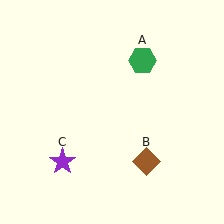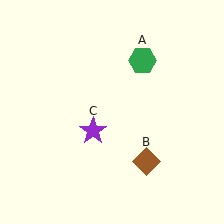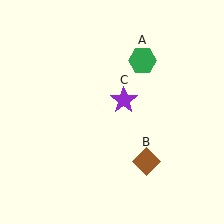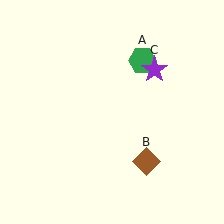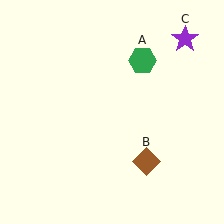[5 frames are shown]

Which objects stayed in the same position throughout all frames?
Green hexagon (object A) and brown diamond (object B) remained stationary.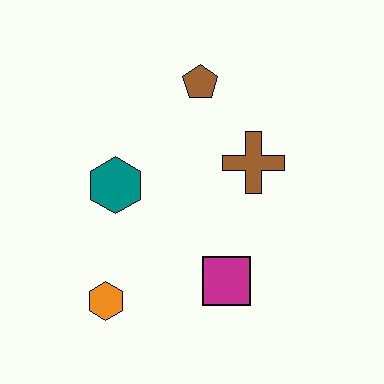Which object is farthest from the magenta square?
The brown pentagon is farthest from the magenta square.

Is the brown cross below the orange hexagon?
No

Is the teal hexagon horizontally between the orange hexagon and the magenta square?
Yes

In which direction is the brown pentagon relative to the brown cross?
The brown pentagon is above the brown cross.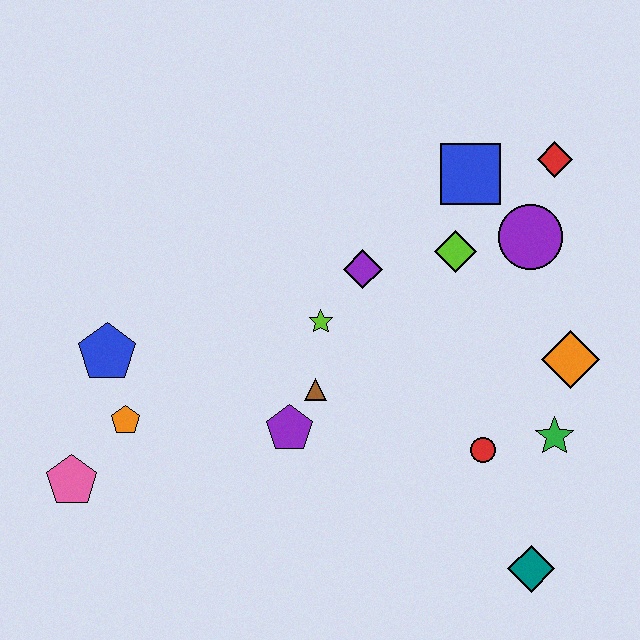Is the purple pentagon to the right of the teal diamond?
No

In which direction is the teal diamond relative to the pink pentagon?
The teal diamond is to the right of the pink pentagon.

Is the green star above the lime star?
No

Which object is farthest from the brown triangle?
The red diamond is farthest from the brown triangle.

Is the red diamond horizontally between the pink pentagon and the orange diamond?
Yes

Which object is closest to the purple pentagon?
The brown triangle is closest to the purple pentagon.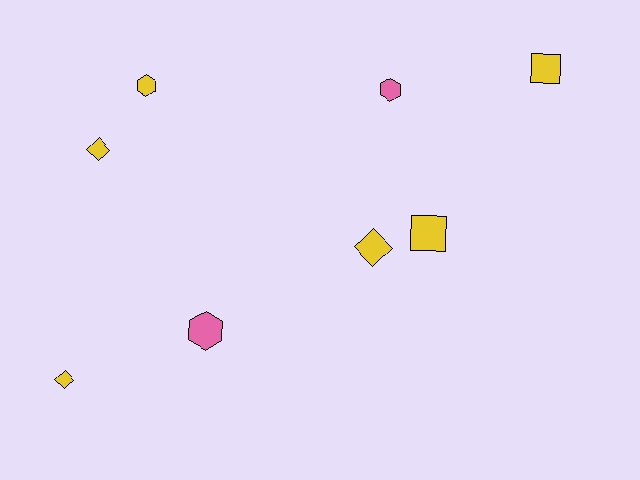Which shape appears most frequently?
Hexagon, with 3 objects.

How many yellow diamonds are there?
There are 3 yellow diamonds.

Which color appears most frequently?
Yellow, with 6 objects.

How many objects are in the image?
There are 8 objects.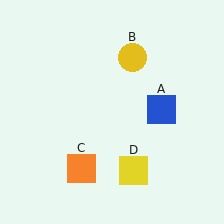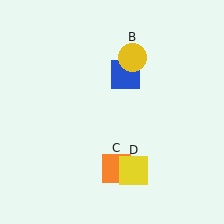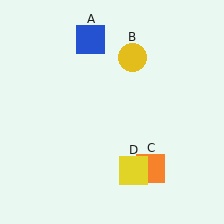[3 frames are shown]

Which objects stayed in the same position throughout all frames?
Yellow circle (object B) and yellow square (object D) remained stationary.